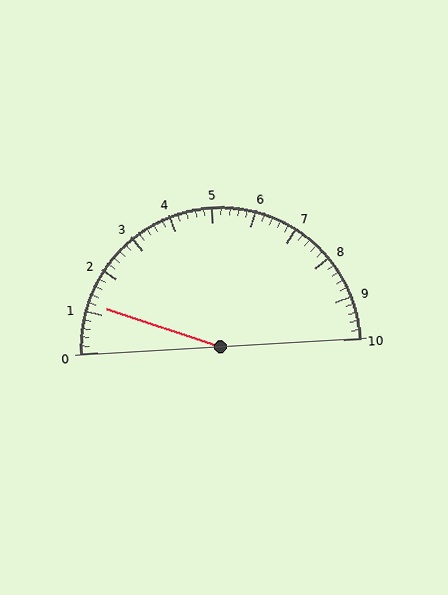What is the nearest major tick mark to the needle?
The nearest major tick mark is 1.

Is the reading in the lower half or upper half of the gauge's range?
The reading is in the lower half of the range (0 to 10).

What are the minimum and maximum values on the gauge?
The gauge ranges from 0 to 10.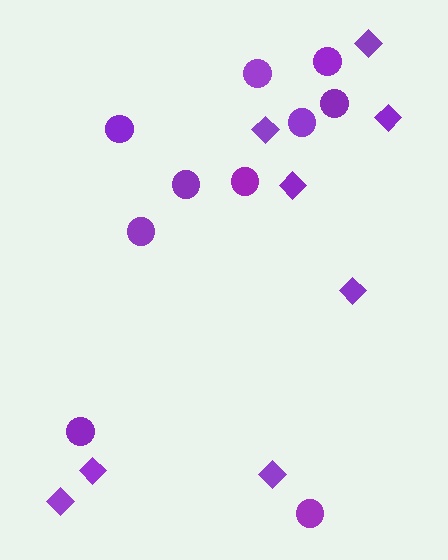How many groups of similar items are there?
There are 2 groups: one group of diamonds (8) and one group of circles (10).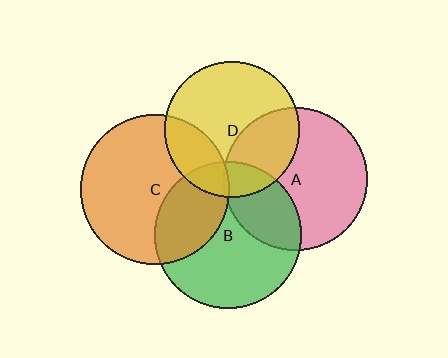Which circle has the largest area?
Circle C (orange).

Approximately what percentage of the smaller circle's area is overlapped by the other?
Approximately 20%.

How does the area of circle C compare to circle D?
Approximately 1.2 times.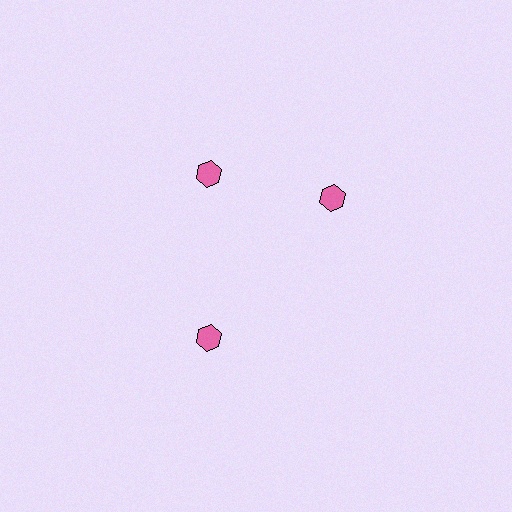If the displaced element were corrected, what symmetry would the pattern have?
It would have 3-fold rotational symmetry — the pattern would map onto itself every 120 degrees.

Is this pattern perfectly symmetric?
No. The 3 pink hexagons are arranged in a ring, but one element near the 3 o'clock position is rotated out of alignment along the ring, breaking the 3-fold rotational symmetry.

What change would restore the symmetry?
The symmetry would be restored by rotating it back into even spacing with its neighbors so that all 3 hexagons sit at equal angles and equal distance from the center.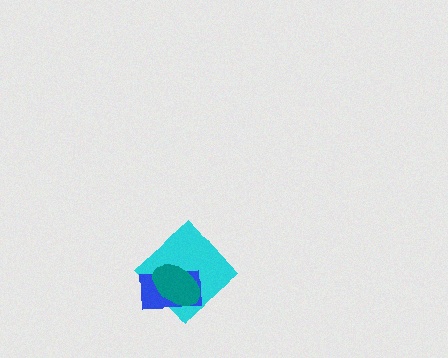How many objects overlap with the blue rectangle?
2 objects overlap with the blue rectangle.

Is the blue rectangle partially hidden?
Yes, it is partially covered by another shape.